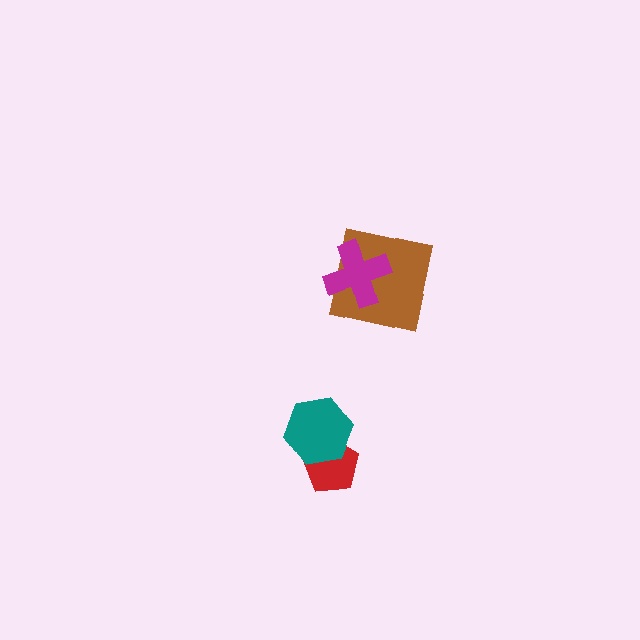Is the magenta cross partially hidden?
No, no other shape covers it.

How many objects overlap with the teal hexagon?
1 object overlaps with the teal hexagon.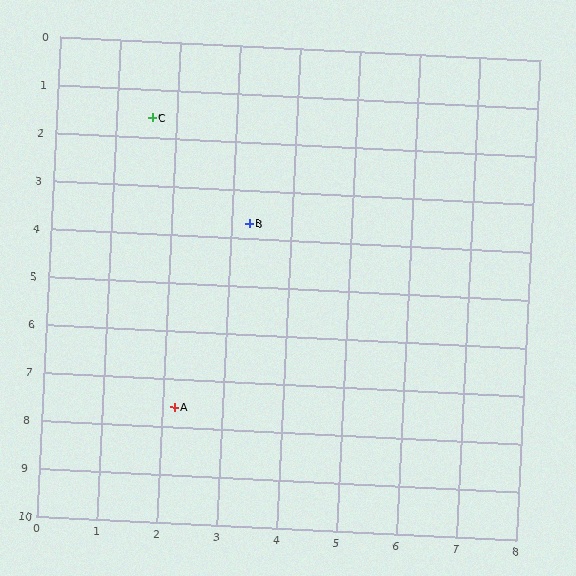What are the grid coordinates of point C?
Point C is at approximately (1.6, 1.6).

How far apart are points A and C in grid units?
Points A and C are about 6.0 grid units apart.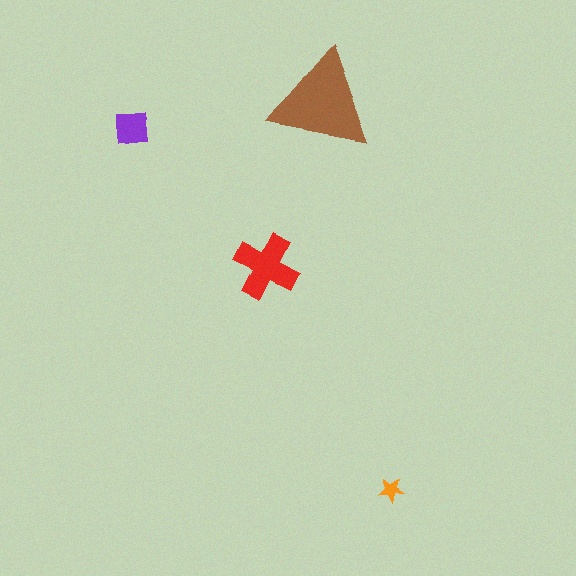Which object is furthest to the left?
The purple square is leftmost.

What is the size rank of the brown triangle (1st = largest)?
1st.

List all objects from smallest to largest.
The orange star, the purple square, the red cross, the brown triangle.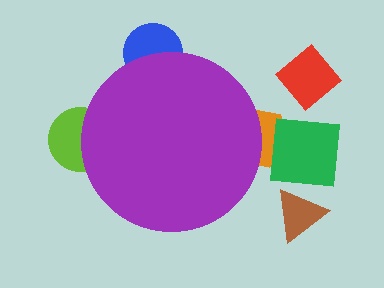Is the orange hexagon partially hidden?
Yes, the orange hexagon is partially hidden behind the purple circle.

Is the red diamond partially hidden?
No, the red diamond is fully visible.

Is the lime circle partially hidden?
Yes, the lime circle is partially hidden behind the purple circle.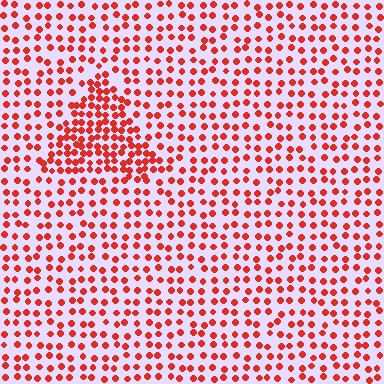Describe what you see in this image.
The image contains small red elements arranged at two different densities. A triangle-shaped region is visible where the elements are more densely packed than the surrounding area.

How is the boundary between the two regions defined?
The boundary is defined by a change in element density (approximately 1.9x ratio). All elements are the same color, size, and shape.